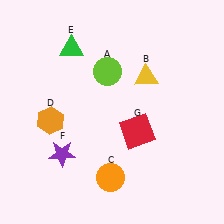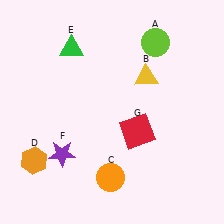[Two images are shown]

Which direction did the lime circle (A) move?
The lime circle (A) moved right.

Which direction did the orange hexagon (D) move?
The orange hexagon (D) moved down.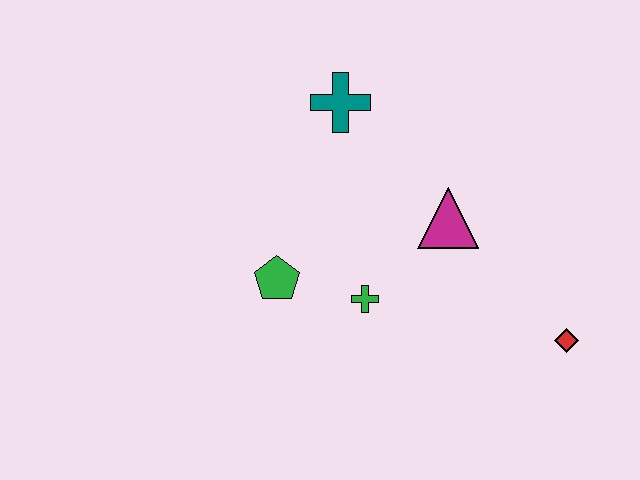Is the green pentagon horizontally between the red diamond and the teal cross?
No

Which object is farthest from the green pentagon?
The red diamond is farthest from the green pentagon.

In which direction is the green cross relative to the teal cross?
The green cross is below the teal cross.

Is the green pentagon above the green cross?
Yes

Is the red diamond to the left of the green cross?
No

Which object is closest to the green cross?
The green pentagon is closest to the green cross.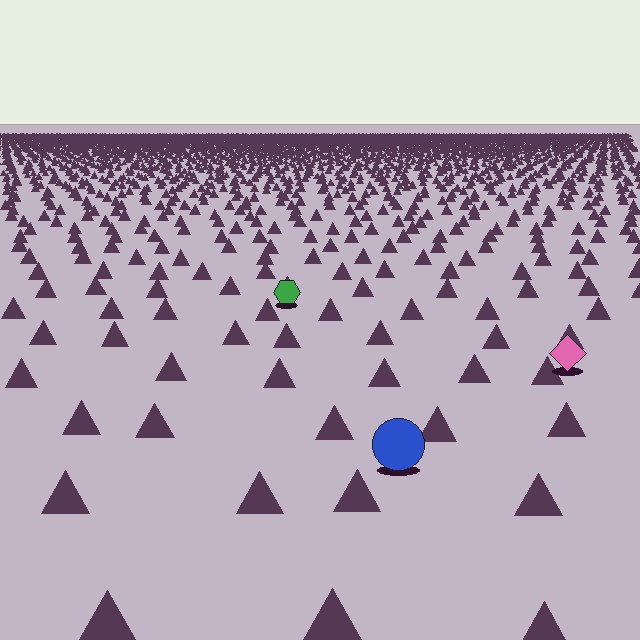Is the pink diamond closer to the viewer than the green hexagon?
Yes. The pink diamond is closer — you can tell from the texture gradient: the ground texture is coarser near it.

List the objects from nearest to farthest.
From nearest to farthest: the blue circle, the pink diamond, the green hexagon.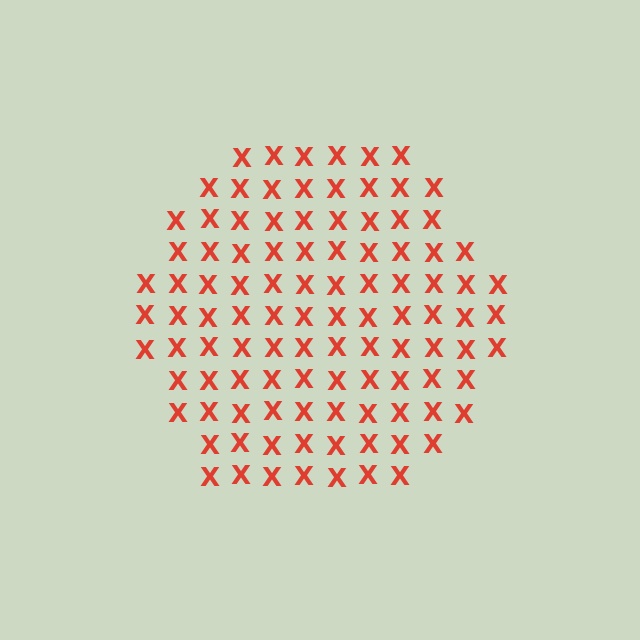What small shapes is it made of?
It is made of small letter X's.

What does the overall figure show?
The overall figure shows a hexagon.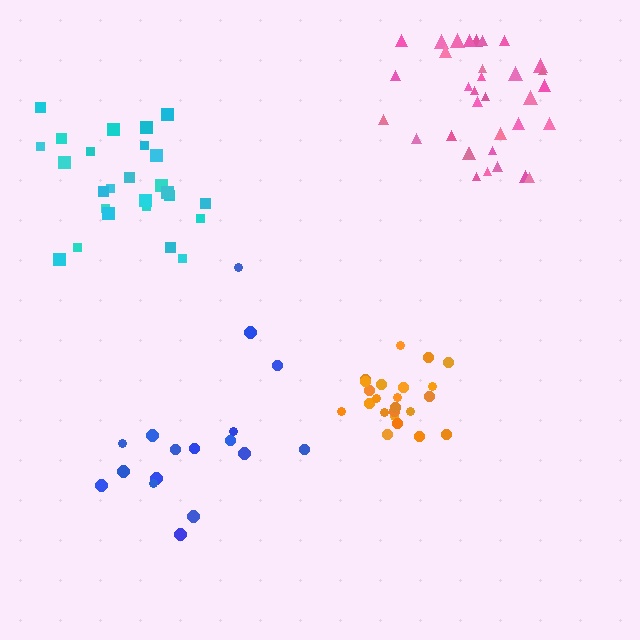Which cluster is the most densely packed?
Orange.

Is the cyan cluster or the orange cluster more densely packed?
Orange.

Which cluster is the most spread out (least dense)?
Blue.